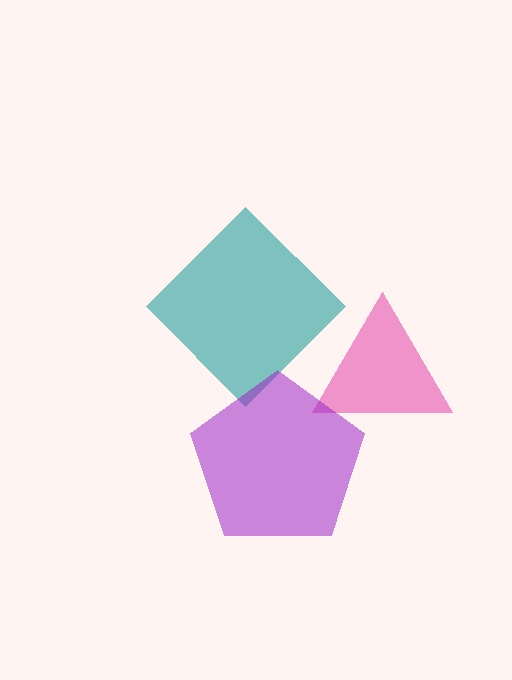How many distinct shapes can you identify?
There are 3 distinct shapes: a pink triangle, a teal diamond, a purple pentagon.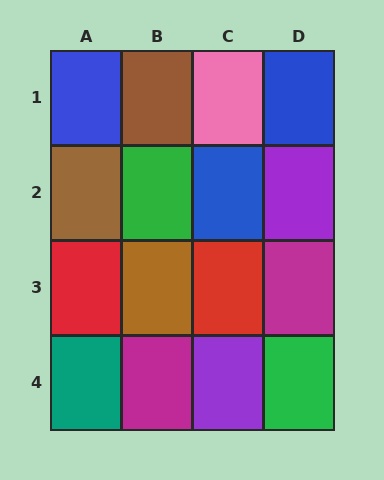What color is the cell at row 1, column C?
Pink.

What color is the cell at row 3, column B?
Brown.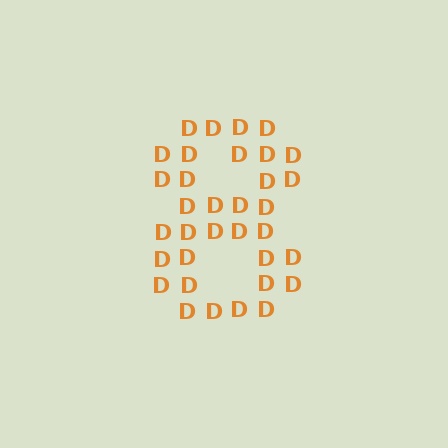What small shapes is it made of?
It is made of small letter D's.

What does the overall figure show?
The overall figure shows the digit 8.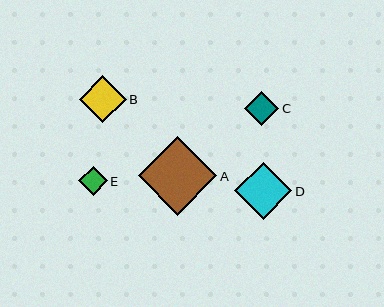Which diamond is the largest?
Diamond A is the largest with a size of approximately 78 pixels.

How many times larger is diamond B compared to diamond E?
Diamond B is approximately 1.7 times the size of diamond E.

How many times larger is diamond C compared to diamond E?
Diamond C is approximately 1.2 times the size of diamond E.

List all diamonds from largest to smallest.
From largest to smallest: A, D, B, C, E.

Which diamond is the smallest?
Diamond E is the smallest with a size of approximately 29 pixels.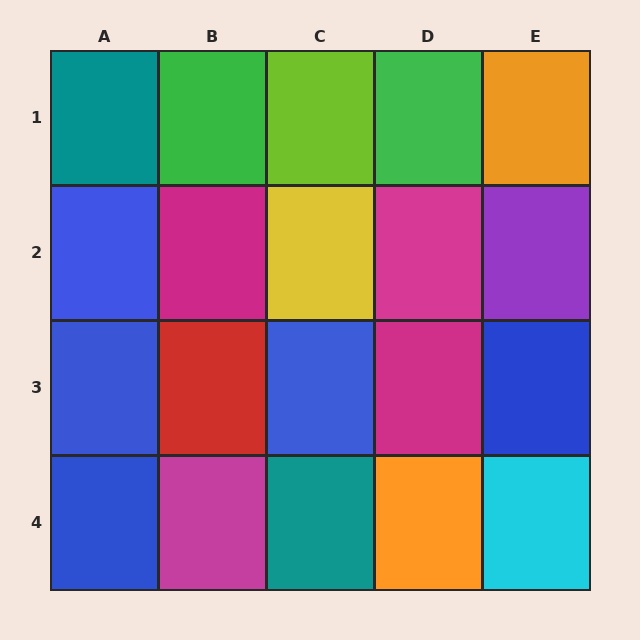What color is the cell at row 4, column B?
Magenta.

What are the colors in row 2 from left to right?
Blue, magenta, yellow, magenta, purple.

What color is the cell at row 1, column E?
Orange.